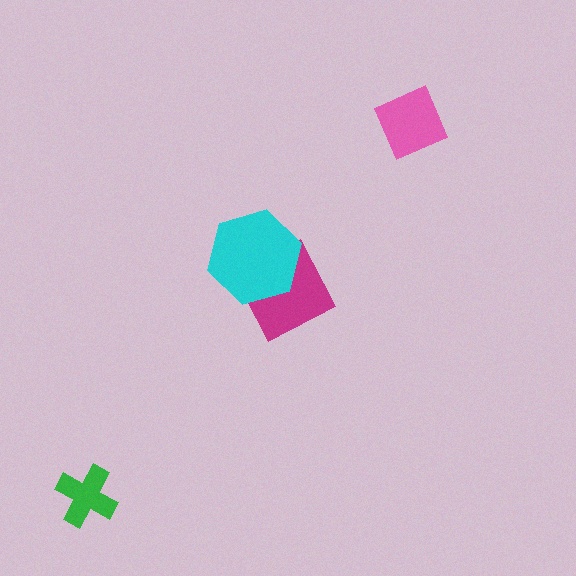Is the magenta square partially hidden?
Yes, it is partially covered by another shape.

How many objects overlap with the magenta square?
1 object overlaps with the magenta square.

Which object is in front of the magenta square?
The cyan hexagon is in front of the magenta square.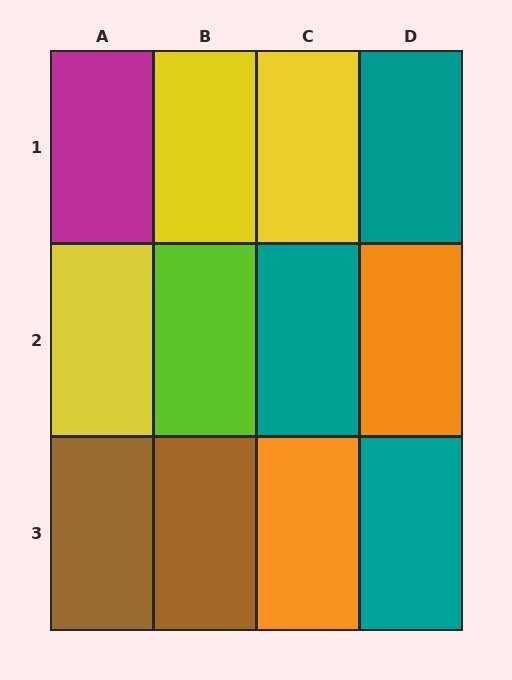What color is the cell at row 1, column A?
Magenta.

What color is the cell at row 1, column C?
Yellow.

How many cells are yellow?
3 cells are yellow.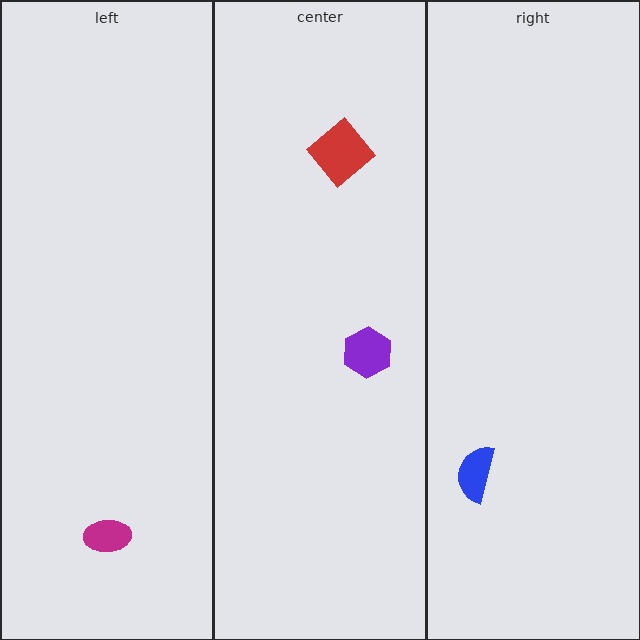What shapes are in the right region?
The blue semicircle.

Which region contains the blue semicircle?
The right region.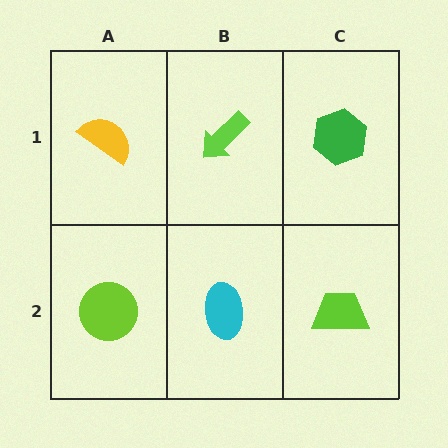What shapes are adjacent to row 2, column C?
A green hexagon (row 1, column C), a cyan ellipse (row 2, column B).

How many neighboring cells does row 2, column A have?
2.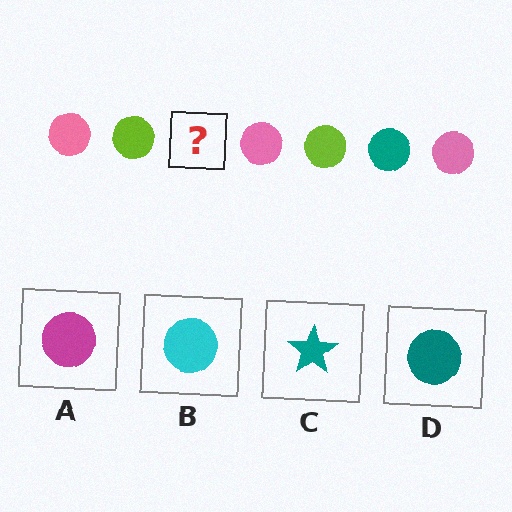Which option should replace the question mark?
Option D.